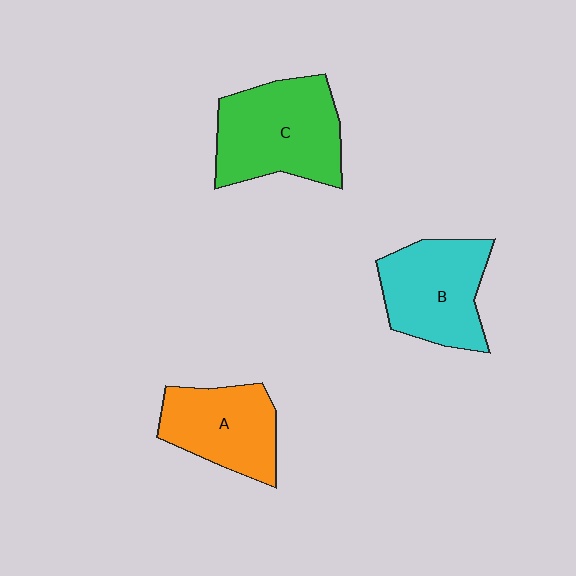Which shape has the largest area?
Shape C (green).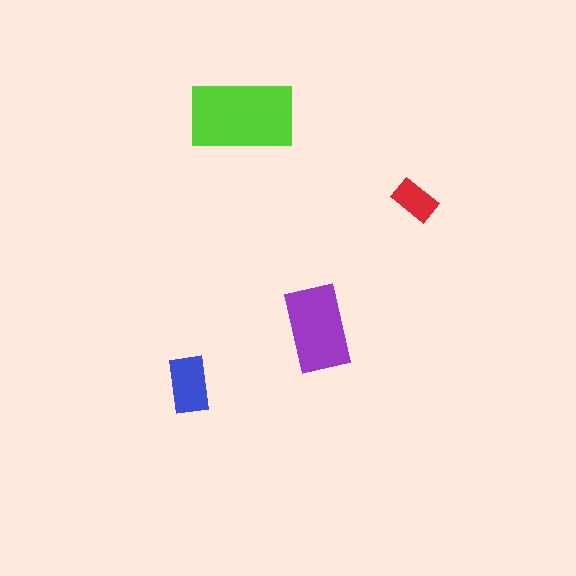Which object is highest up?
The lime rectangle is topmost.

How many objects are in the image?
There are 4 objects in the image.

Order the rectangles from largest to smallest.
the lime one, the purple one, the blue one, the red one.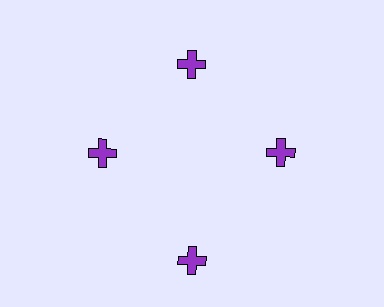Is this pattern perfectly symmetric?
No. The 4 purple crosses are arranged in a ring, but one element near the 6 o'clock position is pushed outward from the center, breaking the 4-fold rotational symmetry.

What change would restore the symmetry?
The symmetry would be restored by moving it inward, back onto the ring so that all 4 crosses sit at equal angles and equal distance from the center.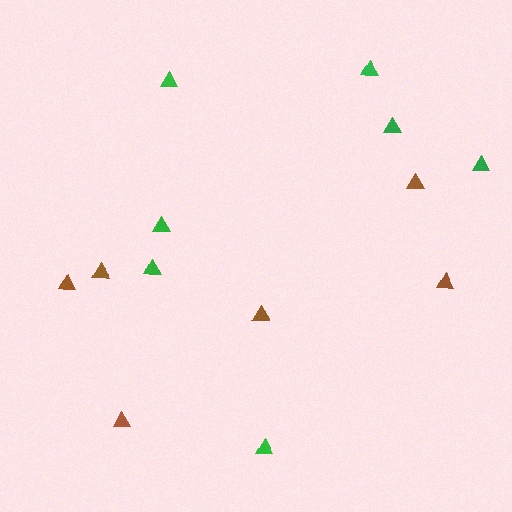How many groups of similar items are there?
There are 2 groups: one group of brown triangles (6) and one group of green triangles (7).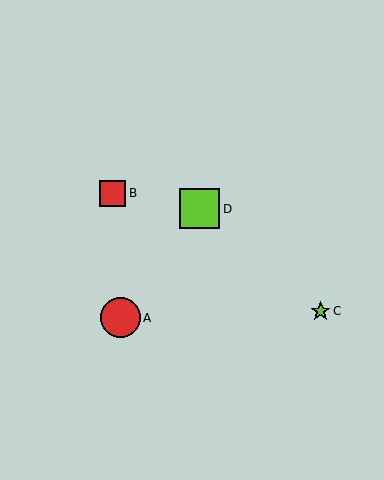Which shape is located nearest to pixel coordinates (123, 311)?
The red circle (labeled A) at (120, 318) is nearest to that location.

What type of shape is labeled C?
Shape C is a lime star.